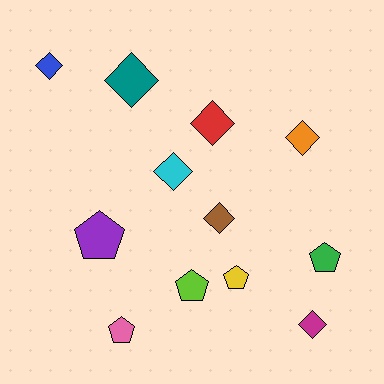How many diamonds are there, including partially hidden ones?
There are 7 diamonds.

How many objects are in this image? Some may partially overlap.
There are 12 objects.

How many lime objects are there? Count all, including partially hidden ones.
There is 1 lime object.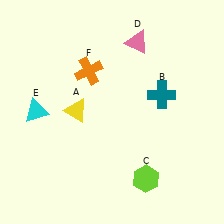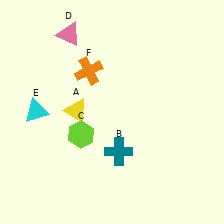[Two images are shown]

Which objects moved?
The objects that moved are: the teal cross (B), the lime hexagon (C), the pink triangle (D).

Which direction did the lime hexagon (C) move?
The lime hexagon (C) moved left.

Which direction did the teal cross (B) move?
The teal cross (B) moved down.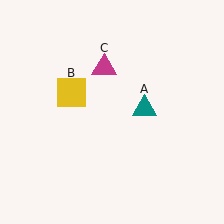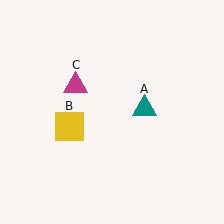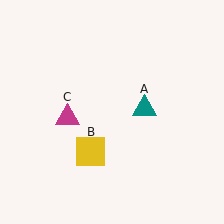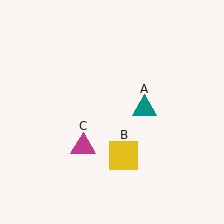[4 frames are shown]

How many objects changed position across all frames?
2 objects changed position: yellow square (object B), magenta triangle (object C).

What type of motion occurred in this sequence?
The yellow square (object B), magenta triangle (object C) rotated counterclockwise around the center of the scene.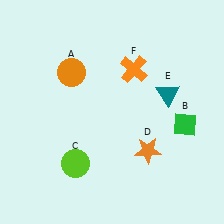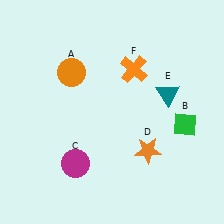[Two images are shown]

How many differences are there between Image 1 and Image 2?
There is 1 difference between the two images.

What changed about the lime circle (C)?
In Image 1, C is lime. In Image 2, it changed to magenta.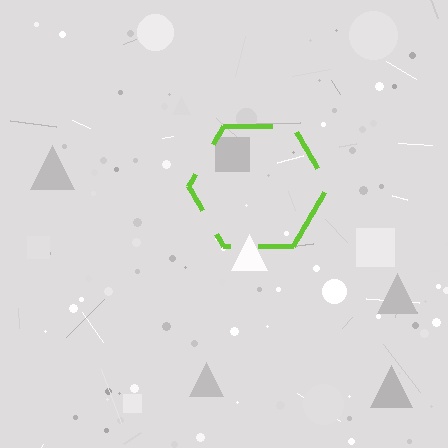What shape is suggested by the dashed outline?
The dashed outline suggests a hexagon.